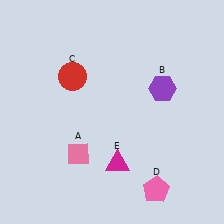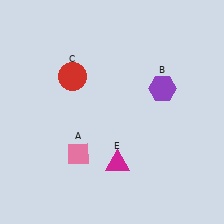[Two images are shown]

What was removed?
The pink pentagon (D) was removed in Image 2.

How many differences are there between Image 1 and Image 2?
There is 1 difference between the two images.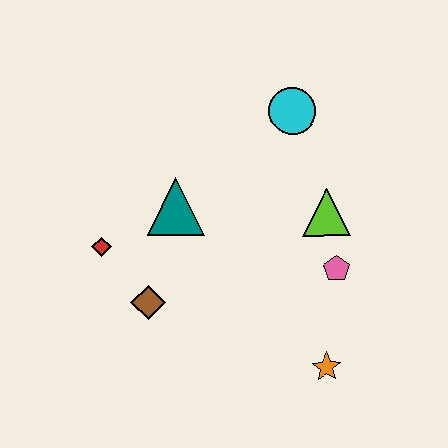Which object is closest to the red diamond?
The brown diamond is closest to the red diamond.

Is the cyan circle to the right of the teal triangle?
Yes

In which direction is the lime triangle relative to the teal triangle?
The lime triangle is to the right of the teal triangle.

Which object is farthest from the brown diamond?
The cyan circle is farthest from the brown diamond.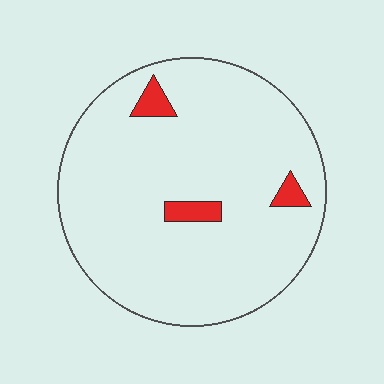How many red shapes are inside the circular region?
3.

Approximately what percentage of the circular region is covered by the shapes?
Approximately 5%.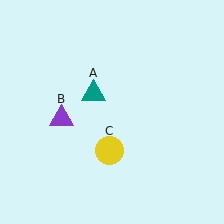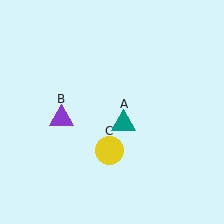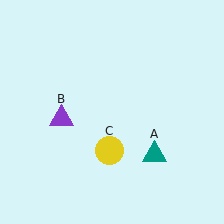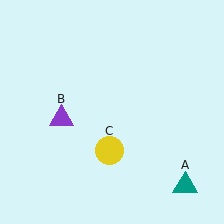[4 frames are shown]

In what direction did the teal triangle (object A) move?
The teal triangle (object A) moved down and to the right.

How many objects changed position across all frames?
1 object changed position: teal triangle (object A).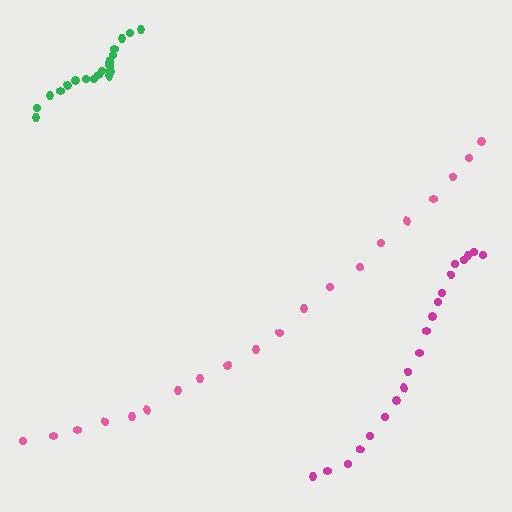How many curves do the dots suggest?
There are 3 distinct paths.